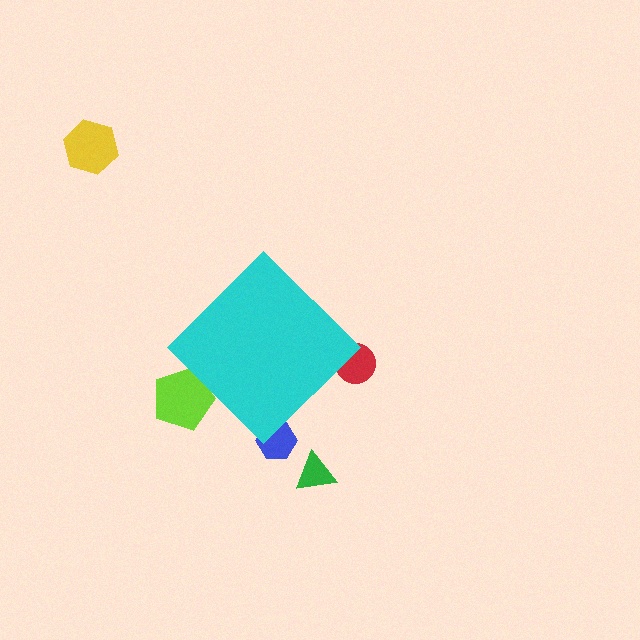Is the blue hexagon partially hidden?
Yes, the blue hexagon is partially hidden behind the cyan diamond.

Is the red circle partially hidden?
Yes, the red circle is partially hidden behind the cyan diamond.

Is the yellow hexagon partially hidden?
No, the yellow hexagon is fully visible.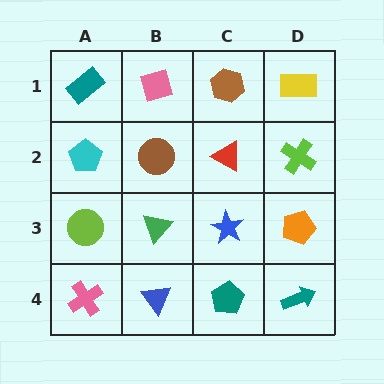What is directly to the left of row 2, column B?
A cyan pentagon.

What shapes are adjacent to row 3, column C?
A red triangle (row 2, column C), a teal pentagon (row 4, column C), a green triangle (row 3, column B), an orange pentagon (row 3, column D).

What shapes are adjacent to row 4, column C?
A blue star (row 3, column C), a blue triangle (row 4, column B), a teal arrow (row 4, column D).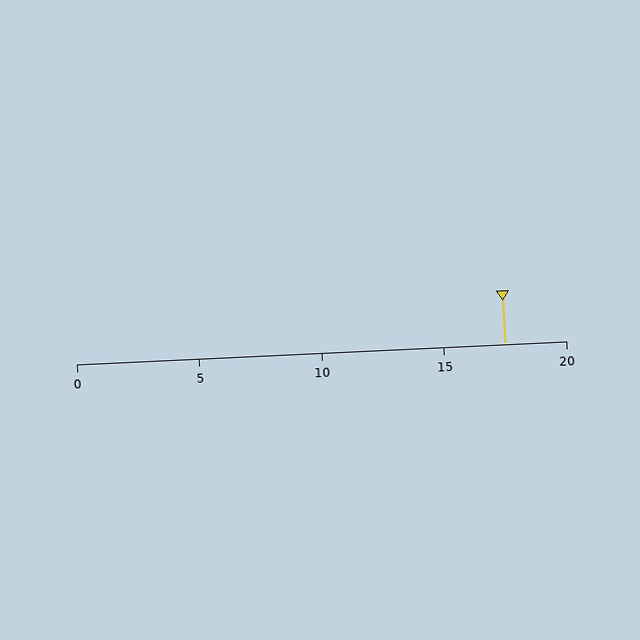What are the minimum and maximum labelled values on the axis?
The axis runs from 0 to 20.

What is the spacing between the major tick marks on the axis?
The major ticks are spaced 5 apart.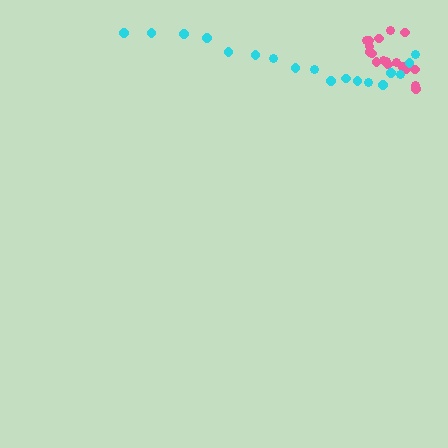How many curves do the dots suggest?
There are 2 distinct paths.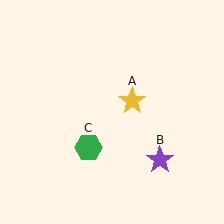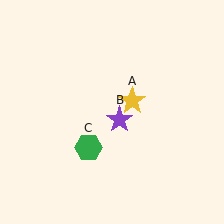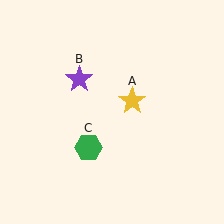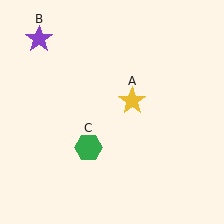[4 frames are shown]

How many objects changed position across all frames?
1 object changed position: purple star (object B).